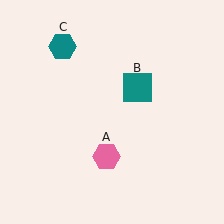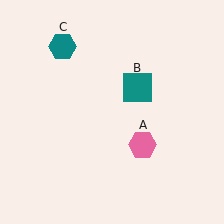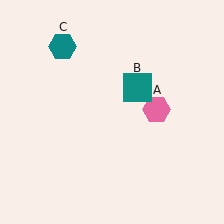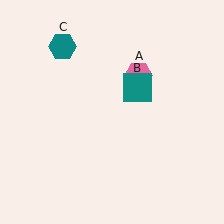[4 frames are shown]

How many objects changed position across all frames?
1 object changed position: pink hexagon (object A).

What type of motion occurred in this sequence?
The pink hexagon (object A) rotated counterclockwise around the center of the scene.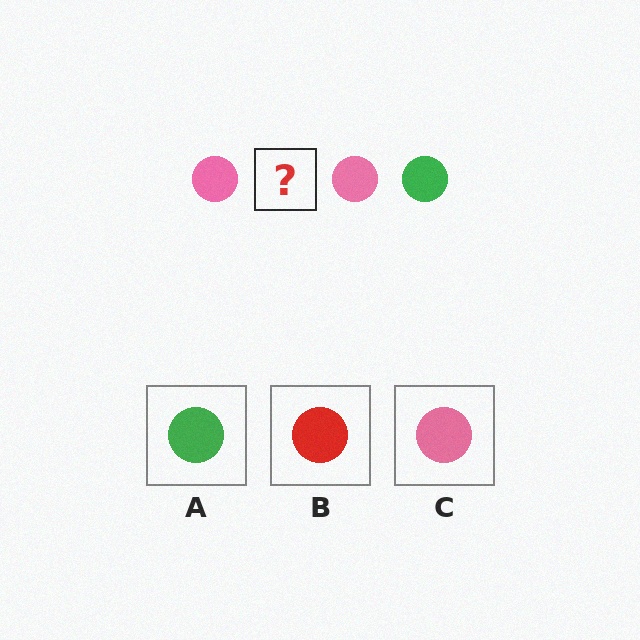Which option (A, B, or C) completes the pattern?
A.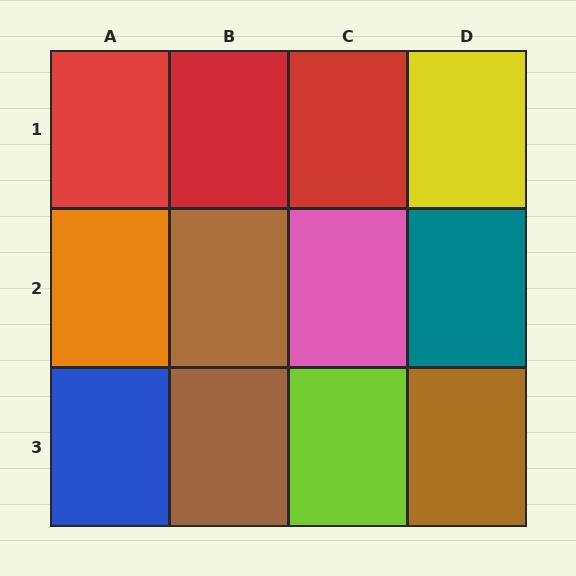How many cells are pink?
1 cell is pink.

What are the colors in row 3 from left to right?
Blue, brown, lime, brown.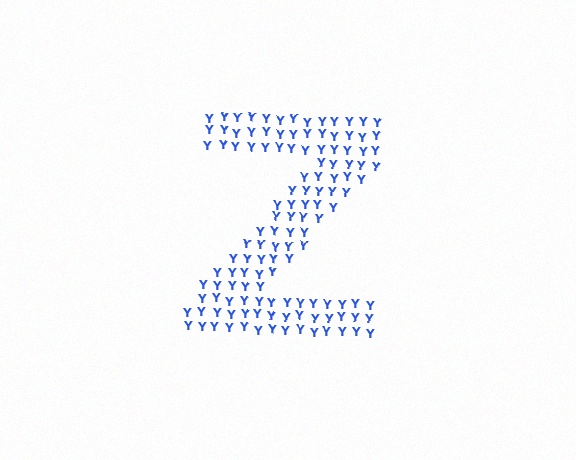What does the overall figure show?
The overall figure shows the letter Z.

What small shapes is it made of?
It is made of small letter Y's.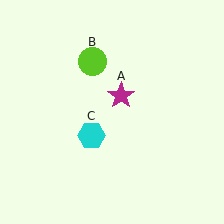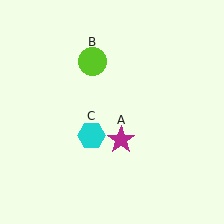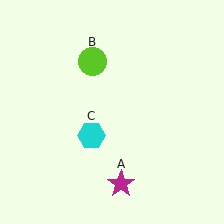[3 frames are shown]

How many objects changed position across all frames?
1 object changed position: magenta star (object A).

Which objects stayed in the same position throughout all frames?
Lime circle (object B) and cyan hexagon (object C) remained stationary.